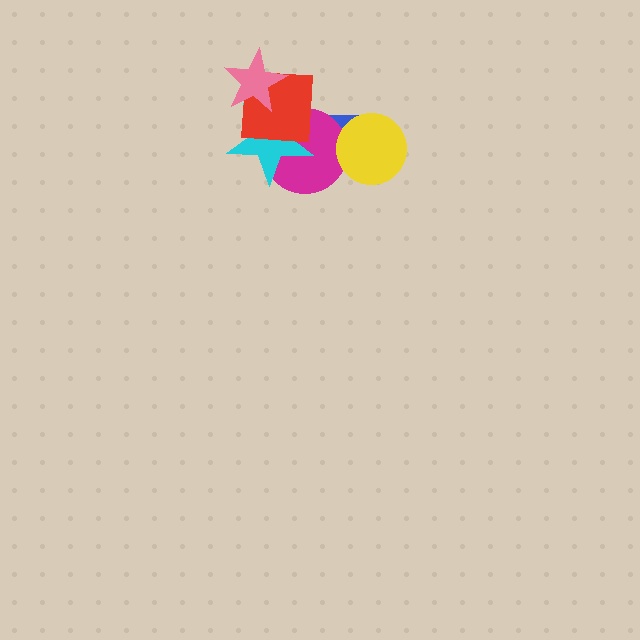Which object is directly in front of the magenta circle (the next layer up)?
The cyan star is directly in front of the magenta circle.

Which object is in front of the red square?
The pink star is in front of the red square.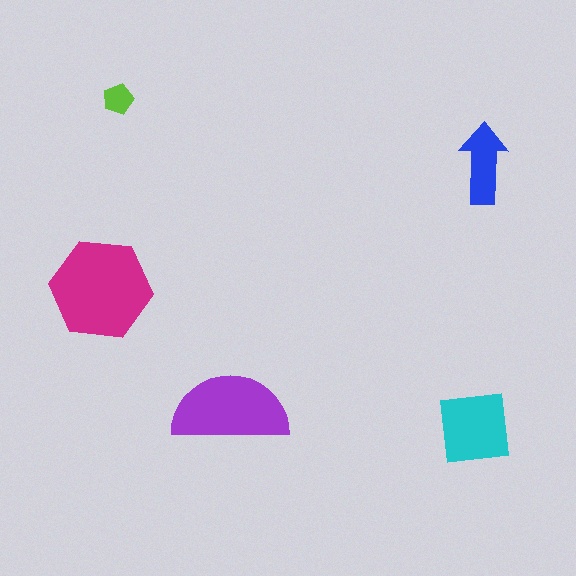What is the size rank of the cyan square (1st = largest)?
3rd.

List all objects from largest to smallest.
The magenta hexagon, the purple semicircle, the cyan square, the blue arrow, the lime pentagon.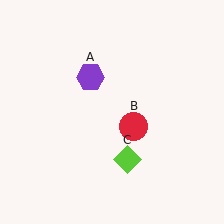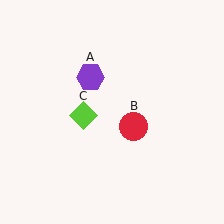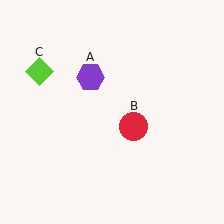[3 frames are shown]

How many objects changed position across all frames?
1 object changed position: lime diamond (object C).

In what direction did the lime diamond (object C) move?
The lime diamond (object C) moved up and to the left.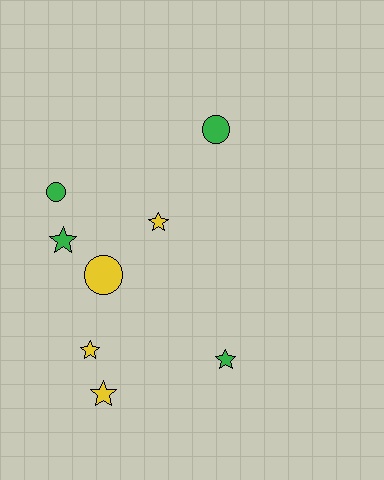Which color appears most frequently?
Green, with 4 objects.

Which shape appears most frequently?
Star, with 5 objects.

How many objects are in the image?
There are 8 objects.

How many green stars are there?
There are 2 green stars.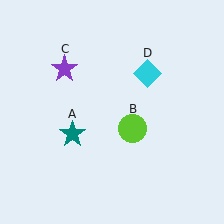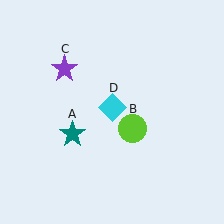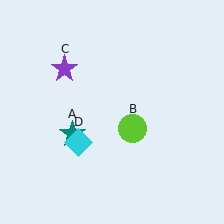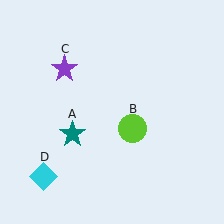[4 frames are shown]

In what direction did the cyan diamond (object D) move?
The cyan diamond (object D) moved down and to the left.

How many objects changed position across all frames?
1 object changed position: cyan diamond (object D).